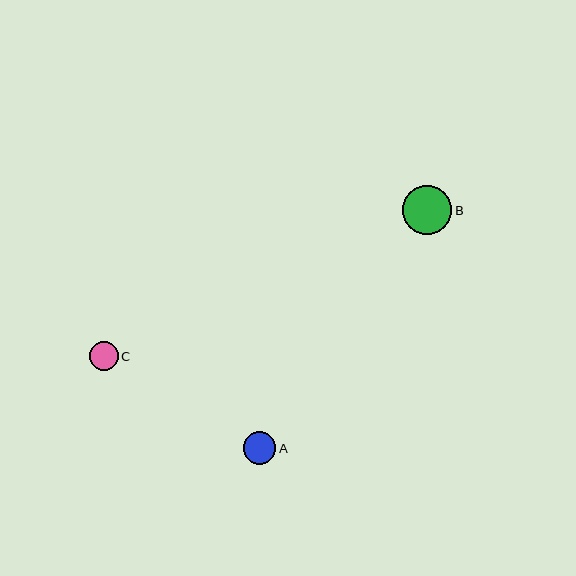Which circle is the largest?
Circle B is the largest with a size of approximately 49 pixels.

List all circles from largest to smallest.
From largest to smallest: B, A, C.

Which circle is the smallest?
Circle C is the smallest with a size of approximately 28 pixels.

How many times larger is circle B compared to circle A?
Circle B is approximately 1.5 times the size of circle A.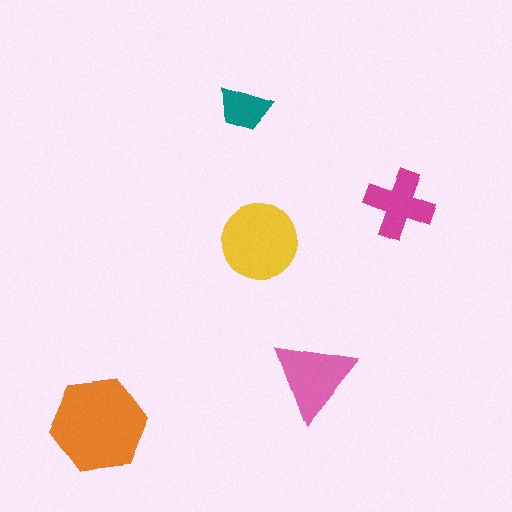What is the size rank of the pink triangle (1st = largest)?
3rd.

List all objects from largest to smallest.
The orange hexagon, the yellow circle, the pink triangle, the magenta cross, the teal trapezoid.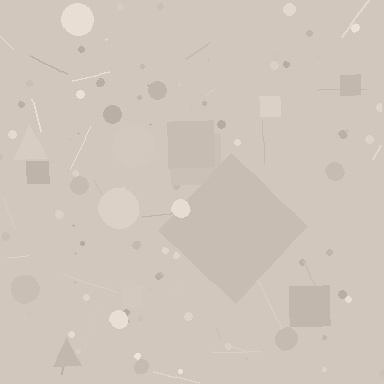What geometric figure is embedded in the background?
A diamond is embedded in the background.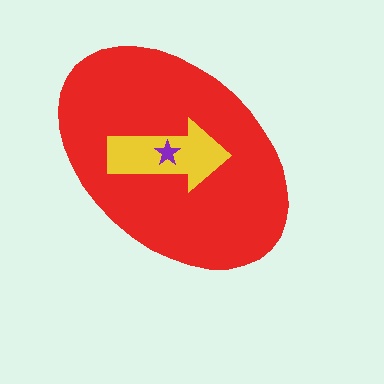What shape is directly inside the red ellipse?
The yellow arrow.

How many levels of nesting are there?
3.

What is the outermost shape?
The red ellipse.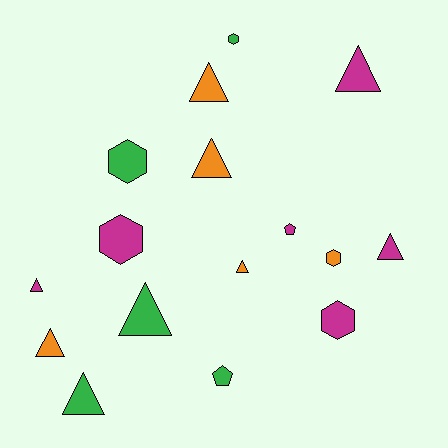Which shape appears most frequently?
Triangle, with 9 objects.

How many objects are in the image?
There are 16 objects.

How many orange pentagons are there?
There are no orange pentagons.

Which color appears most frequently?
Magenta, with 6 objects.